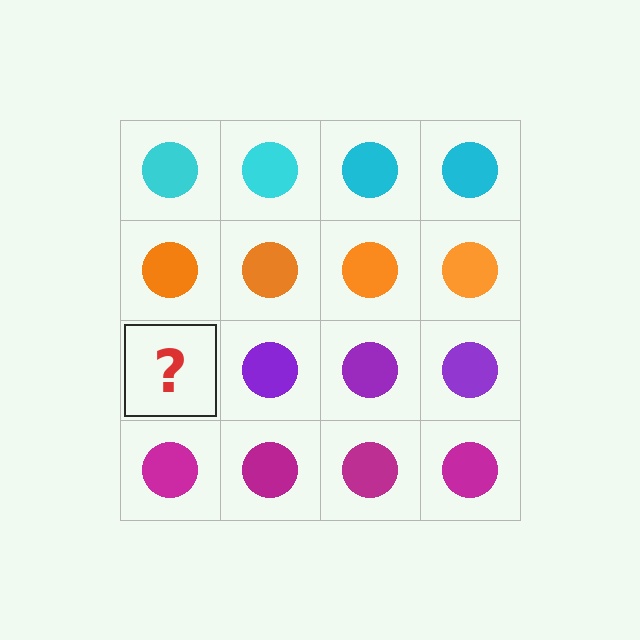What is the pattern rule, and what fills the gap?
The rule is that each row has a consistent color. The gap should be filled with a purple circle.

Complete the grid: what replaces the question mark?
The question mark should be replaced with a purple circle.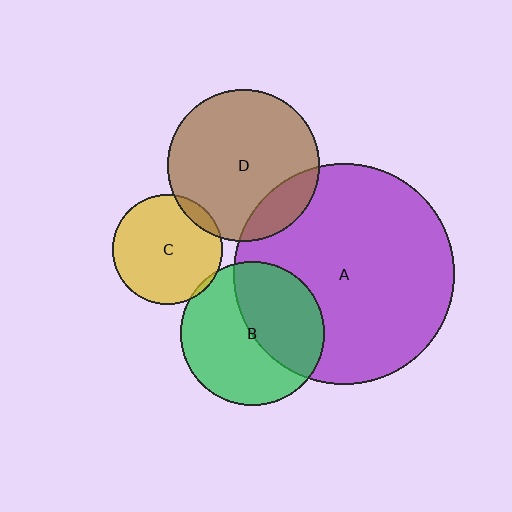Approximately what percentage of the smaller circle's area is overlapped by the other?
Approximately 45%.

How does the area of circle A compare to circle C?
Approximately 4.0 times.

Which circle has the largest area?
Circle A (purple).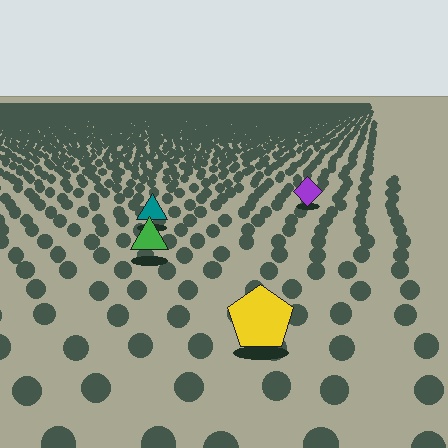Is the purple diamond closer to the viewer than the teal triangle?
No. The teal triangle is closer — you can tell from the texture gradient: the ground texture is coarser near it.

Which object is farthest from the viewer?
The purple diamond is farthest from the viewer. It appears smaller and the ground texture around it is denser.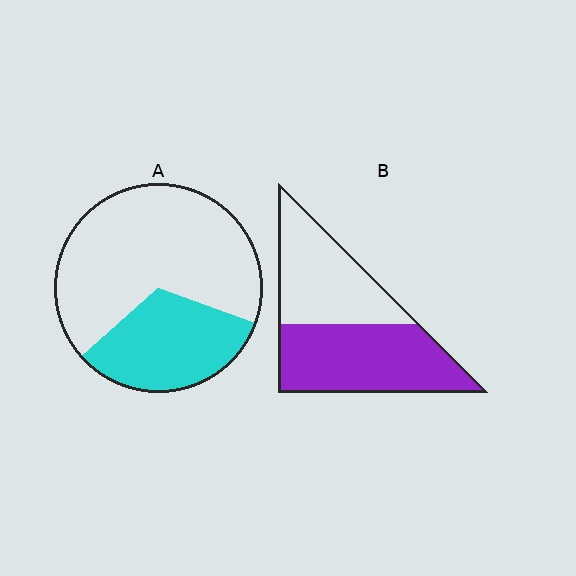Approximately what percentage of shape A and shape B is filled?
A is approximately 35% and B is approximately 55%.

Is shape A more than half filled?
No.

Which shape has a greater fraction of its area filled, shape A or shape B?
Shape B.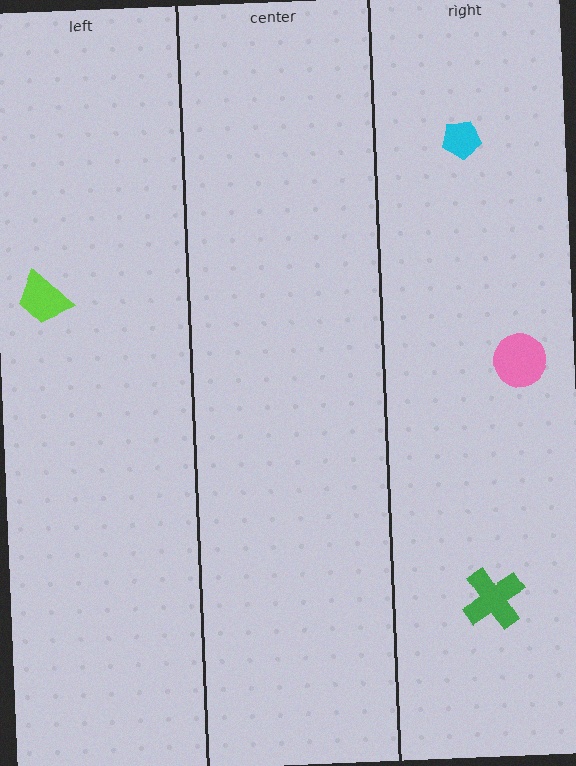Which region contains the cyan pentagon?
The right region.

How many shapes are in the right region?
3.